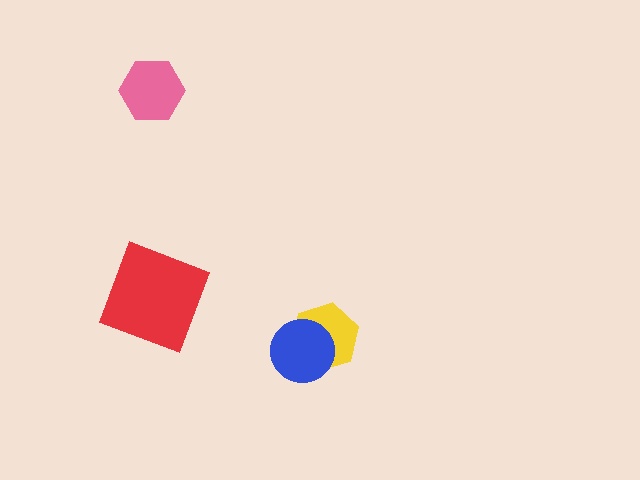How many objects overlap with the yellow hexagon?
1 object overlaps with the yellow hexagon.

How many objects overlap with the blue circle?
1 object overlaps with the blue circle.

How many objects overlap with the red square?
0 objects overlap with the red square.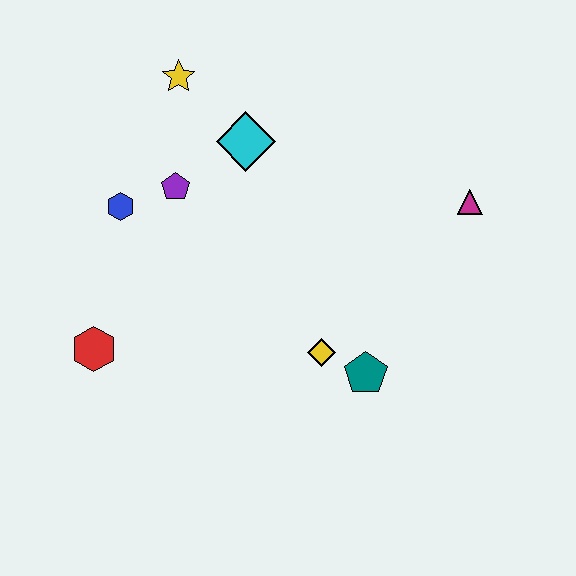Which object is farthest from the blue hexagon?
The magenta triangle is farthest from the blue hexagon.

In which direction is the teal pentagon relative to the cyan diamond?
The teal pentagon is below the cyan diamond.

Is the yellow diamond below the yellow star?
Yes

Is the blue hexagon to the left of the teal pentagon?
Yes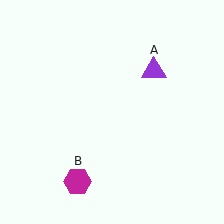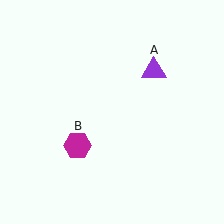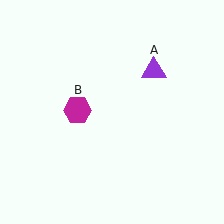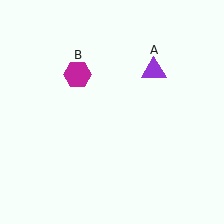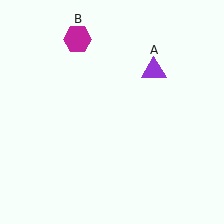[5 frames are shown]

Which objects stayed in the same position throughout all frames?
Purple triangle (object A) remained stationary.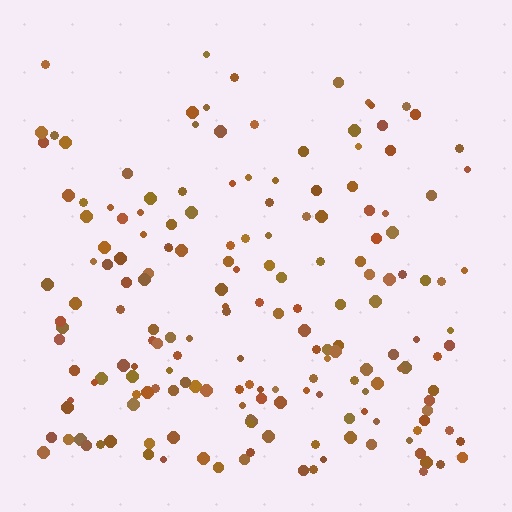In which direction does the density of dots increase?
From top to bottom, with the bottom side densest.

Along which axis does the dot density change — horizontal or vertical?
Vertical.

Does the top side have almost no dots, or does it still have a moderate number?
Still a moderate number, just noticeably fewer than the bottom.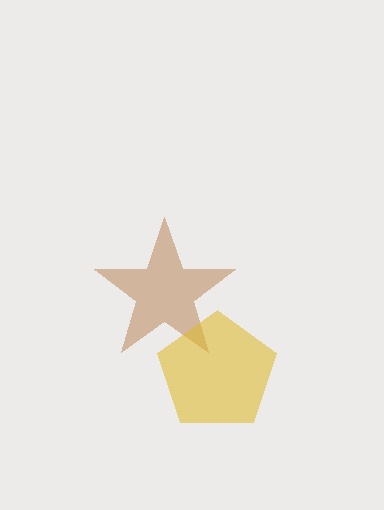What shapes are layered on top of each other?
The layered shapes are: a brown star, a yellow pentagon.